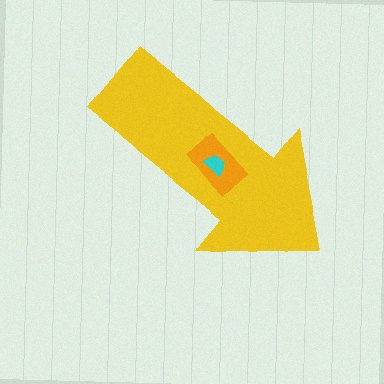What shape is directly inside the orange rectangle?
The cyan trapezoid.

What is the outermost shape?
The yellow arrow.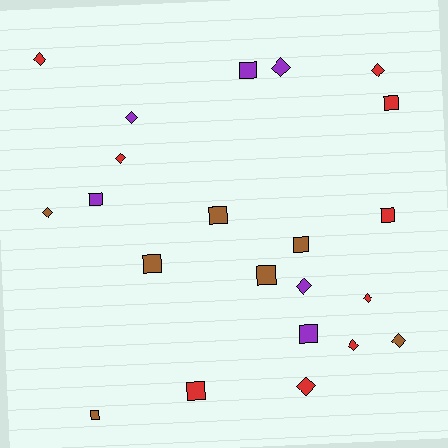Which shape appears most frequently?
Square, with 11 objects.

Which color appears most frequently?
Red, with 9 objects.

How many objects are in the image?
There are 22 objects.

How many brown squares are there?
There are 5 brown squares.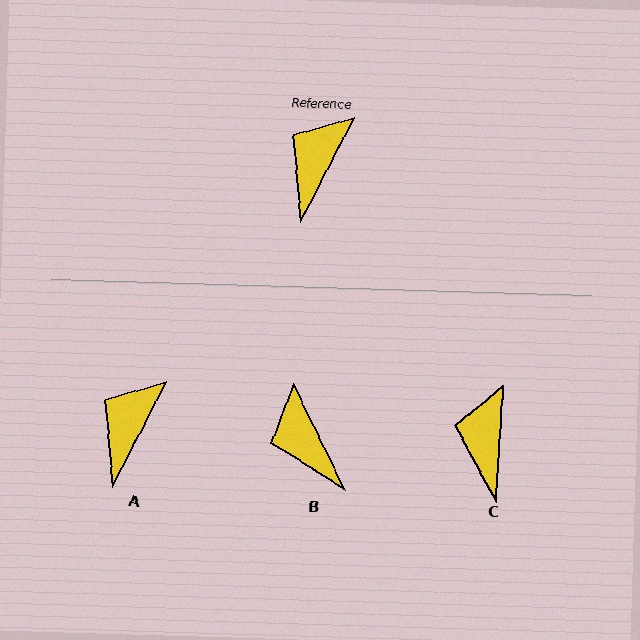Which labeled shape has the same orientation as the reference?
A.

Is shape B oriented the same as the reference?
No, it is off by about 53 degrees.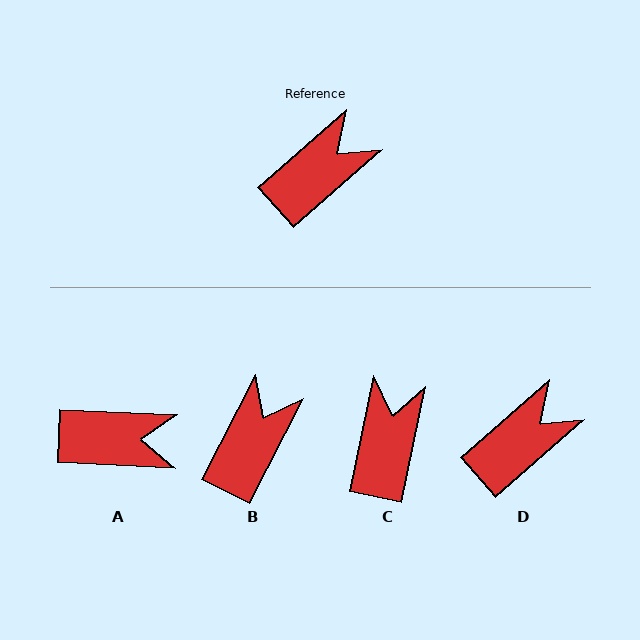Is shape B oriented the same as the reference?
No, it is off by about 21 degrees.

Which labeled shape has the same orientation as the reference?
D.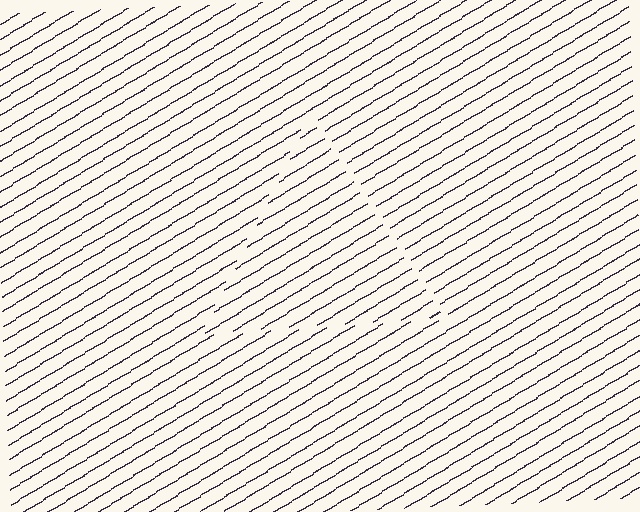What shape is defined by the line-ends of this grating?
An illusory triangle. The interior of the shape contains the same grating, shifted by half a period — the contour is defined by the phase discontinuity where line-ends from the inner and outer gratings abut.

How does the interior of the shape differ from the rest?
The interior of the shape contains the same grating, shifted by half a period — the contour is defined by the phase discontinuity where line-ends from the inner and outer gratings abut.